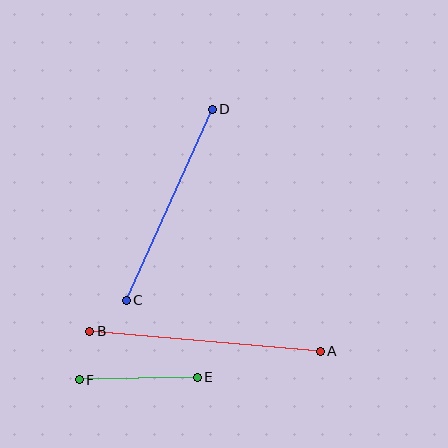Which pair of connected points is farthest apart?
Points A and B are farthest apart.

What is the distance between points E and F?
The distance is approximately 118 pixels.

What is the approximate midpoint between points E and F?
The midpoint is at approximately (138, 379) pixels.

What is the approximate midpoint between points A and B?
The midpoint is at approximately (205, 341) pixels.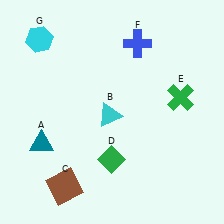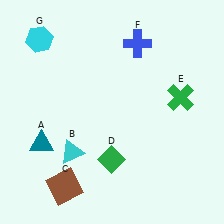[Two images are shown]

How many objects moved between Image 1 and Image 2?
1 object moved between the two images.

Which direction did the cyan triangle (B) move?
The cyan triangle (B) moved left.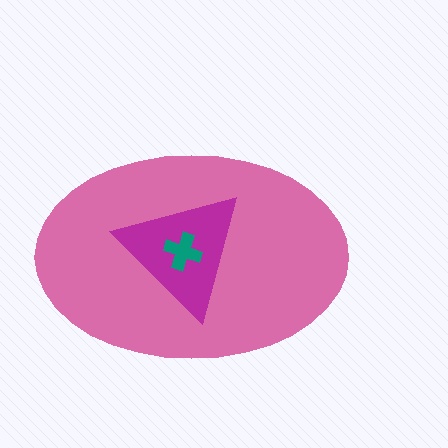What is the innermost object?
The teal cross.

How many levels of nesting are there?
3.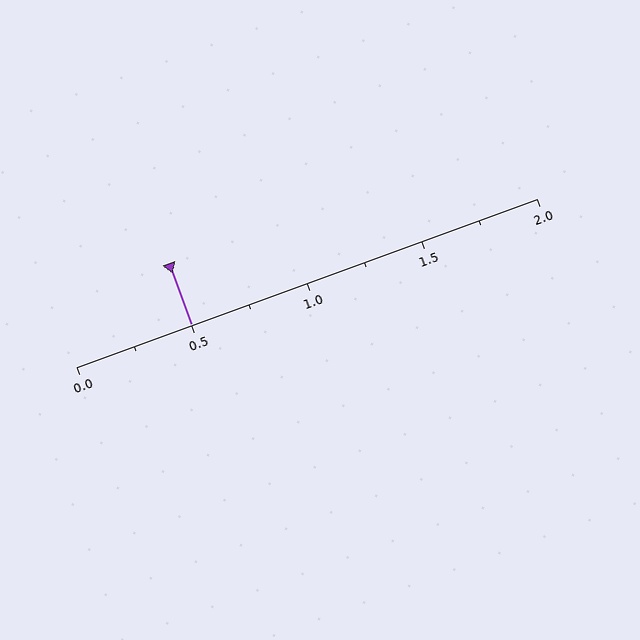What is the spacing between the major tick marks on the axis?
The major ticks are spaced 0.5 apart.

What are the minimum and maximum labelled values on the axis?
The axis runs from 0.0 to 2.0.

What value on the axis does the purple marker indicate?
The marker indicates approximately 0.5.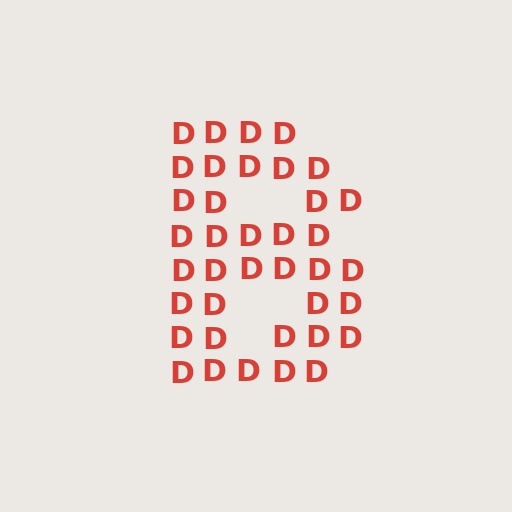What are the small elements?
The small elements are letter D's.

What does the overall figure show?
The overall figure shows the letter B.